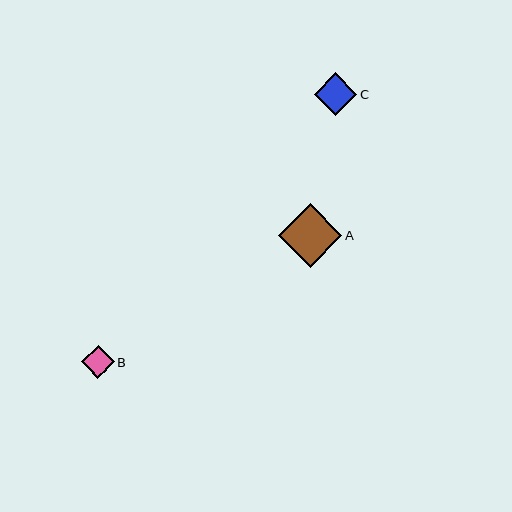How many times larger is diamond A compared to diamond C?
Diamond A is approximately 1.5 times the size of diamond C.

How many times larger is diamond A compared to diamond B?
Diamond A is approximately 1.9 times the size of diamond B.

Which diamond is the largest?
Diamond A is the largest with a size of approximately 64 pixels.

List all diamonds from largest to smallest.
From largest to smallest: A, C, B.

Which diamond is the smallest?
Diamond B is the smallest with a size of approximately 33 pixels.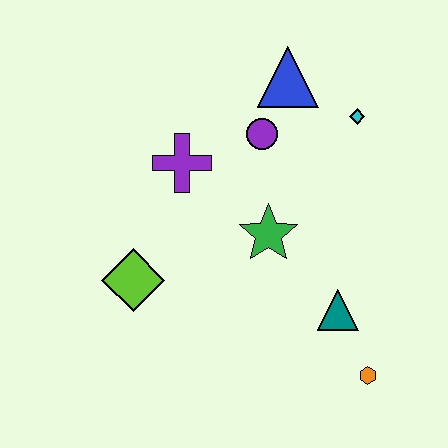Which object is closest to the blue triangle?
The purple circle is closest to the blue triangle.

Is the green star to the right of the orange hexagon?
No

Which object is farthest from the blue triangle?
The orange hexagon is farthest from the blue triangle.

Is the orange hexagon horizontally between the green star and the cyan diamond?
No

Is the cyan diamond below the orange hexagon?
No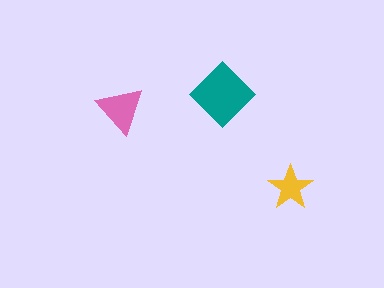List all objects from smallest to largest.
The yellow star, the pink triangle, the teal diamond.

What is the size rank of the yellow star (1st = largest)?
3rd.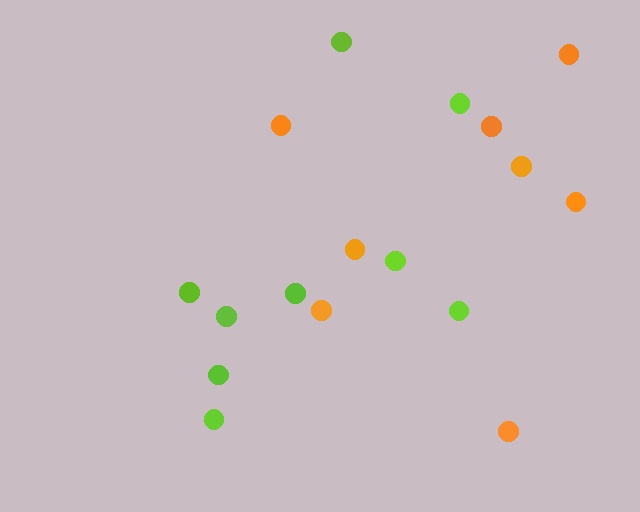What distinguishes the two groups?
There are 2 groups: one group of lime circles (9) and one group of orange circles (8).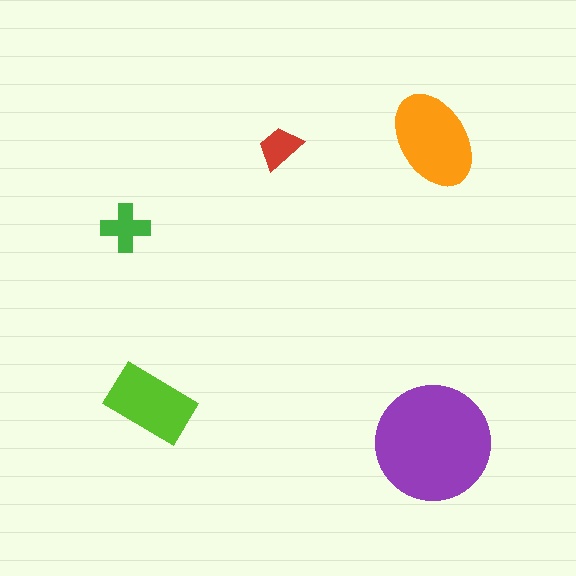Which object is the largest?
The purple circle.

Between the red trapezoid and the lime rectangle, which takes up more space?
The lime rectangle.